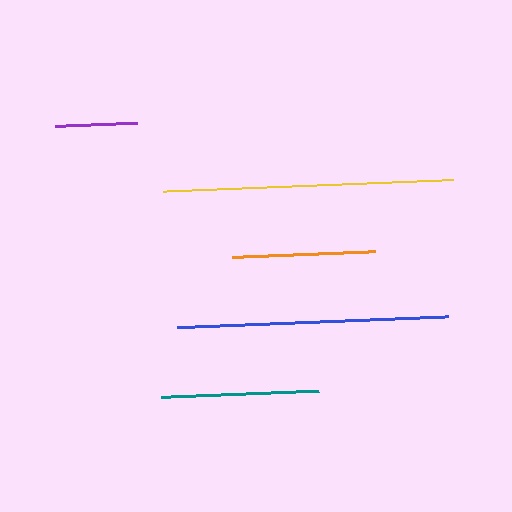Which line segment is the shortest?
The purple line is the shortest at approximately 82 pixels.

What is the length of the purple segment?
The purple segment is approximately 82 pixels long.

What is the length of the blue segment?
The blue segment is approximately 271 pixels long.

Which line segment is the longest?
The yellow line is the longest at approximately 290 pixels.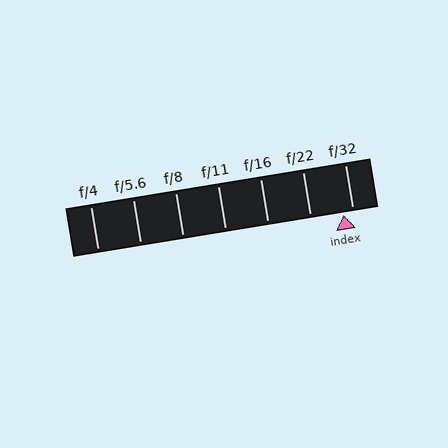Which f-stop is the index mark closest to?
The index mark is closest to f/32.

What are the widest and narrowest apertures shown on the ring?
The widest aperture shown is f/4 and the narrowest is f/32.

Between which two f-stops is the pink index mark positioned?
The index mark is between f/22 and f/32.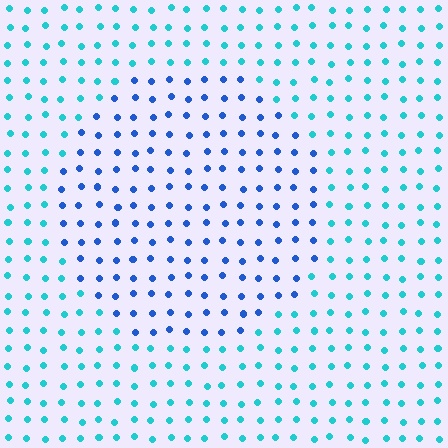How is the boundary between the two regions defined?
The boundary is defined purely by a slight shift in hue (about 40 degrees). Spacing, size, and orientation are identical on both sides.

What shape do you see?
I see a circle.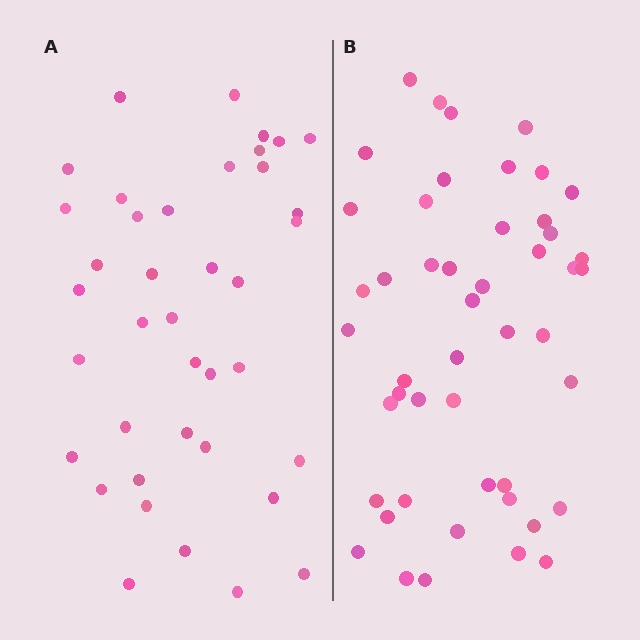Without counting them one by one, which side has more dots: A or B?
Region B (the right region) has more dots.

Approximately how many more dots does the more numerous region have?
Region B has roughly 8 or so more dots than region A.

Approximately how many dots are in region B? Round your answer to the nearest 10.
About 50 dots. (The exact count is 48, which rounds to 50.)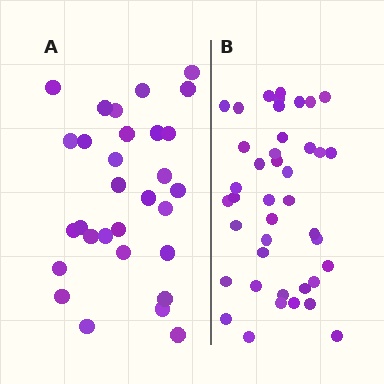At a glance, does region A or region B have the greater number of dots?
Region B (the right region) has more dots.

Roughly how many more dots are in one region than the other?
Region B has roughly 12 or so more dots than region A.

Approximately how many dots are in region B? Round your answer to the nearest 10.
About 40 dots. (The exact count is 41, which rounds to 40.)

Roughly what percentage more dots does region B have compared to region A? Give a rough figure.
About 35% more.